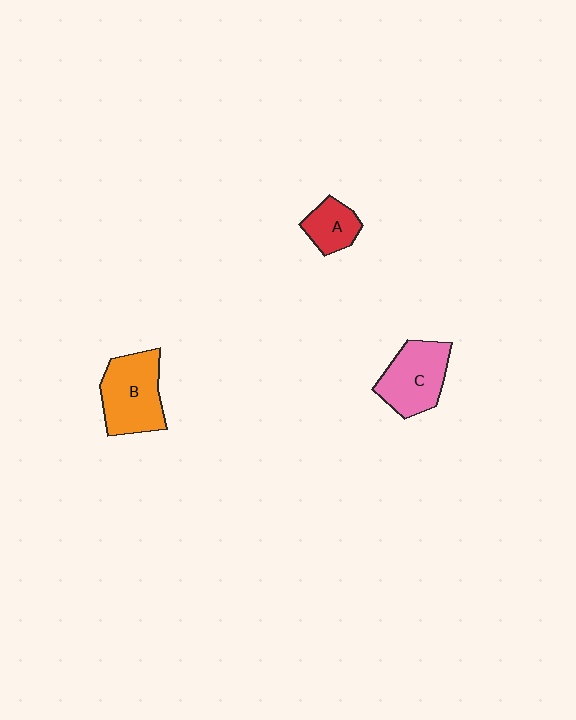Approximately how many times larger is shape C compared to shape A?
Approximately 1.8 times.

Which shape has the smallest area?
Shape A (red).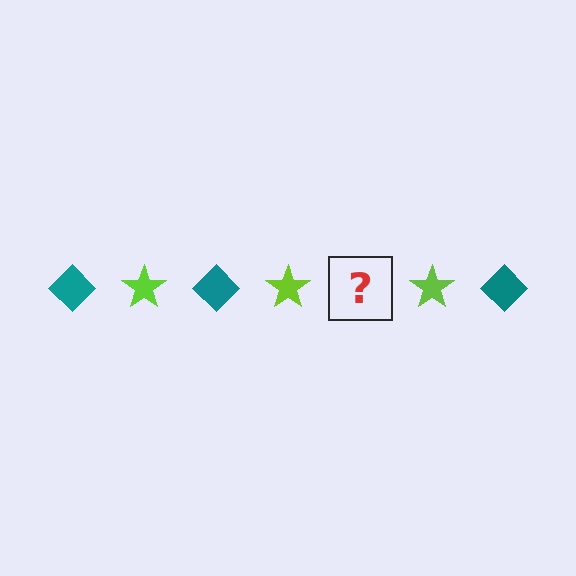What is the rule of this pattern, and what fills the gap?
The rule is that the pattern alternates between teal diamond and lime star. The gap should be filled with a teal diamond.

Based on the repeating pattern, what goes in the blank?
The blank should be a teal diamond.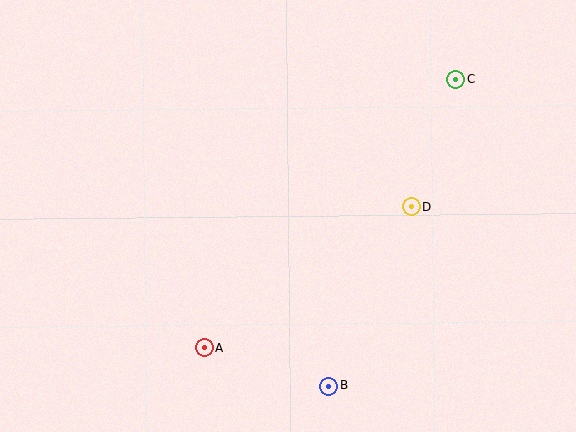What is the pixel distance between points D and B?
The distance between D and B is 198 pixels.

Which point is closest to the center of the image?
Point D at (411, 207) is closest to the center.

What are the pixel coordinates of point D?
Point D is at (411, 207).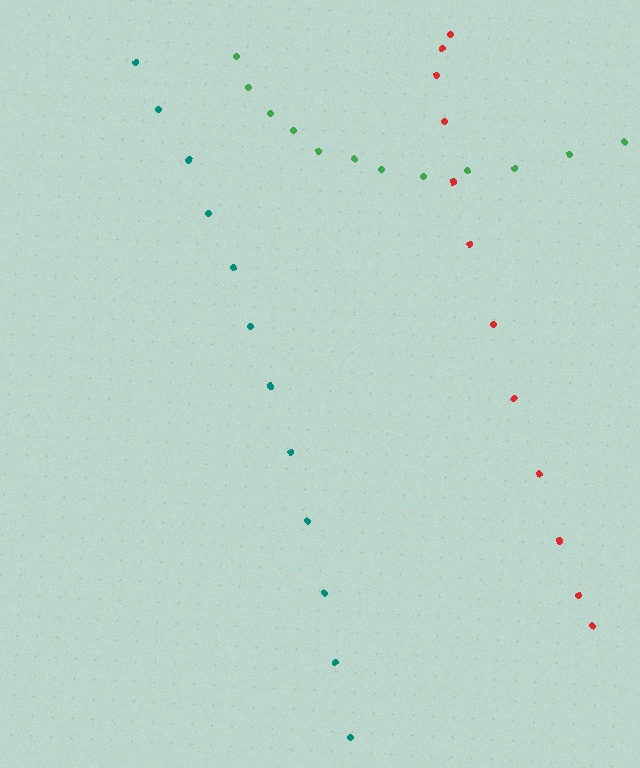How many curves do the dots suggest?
There are 3 distinct paths.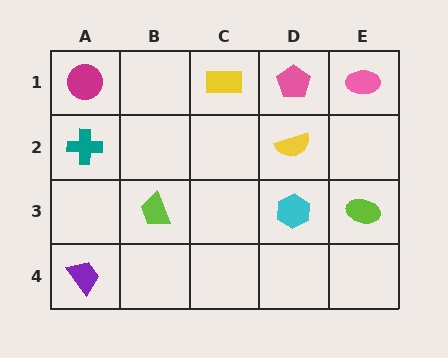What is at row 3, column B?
A lime trapezoid.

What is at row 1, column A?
A magenta circle.